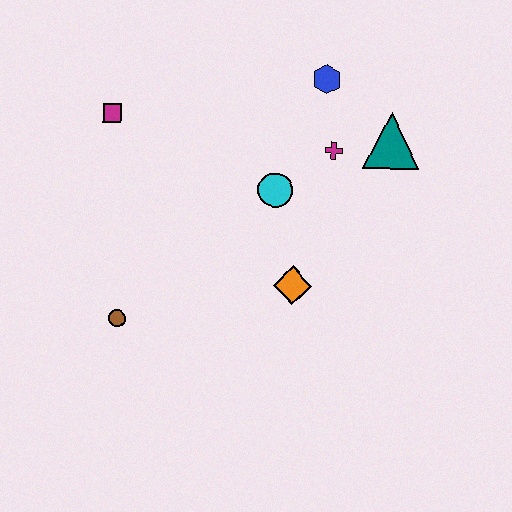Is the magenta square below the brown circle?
No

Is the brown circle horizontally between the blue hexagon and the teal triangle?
No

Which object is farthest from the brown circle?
The teal triangle is farthest from the brown circle.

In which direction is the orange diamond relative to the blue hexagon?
The orange diamond is below the blue hexagon.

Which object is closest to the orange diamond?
The cyan circle is closest to the orange diamond.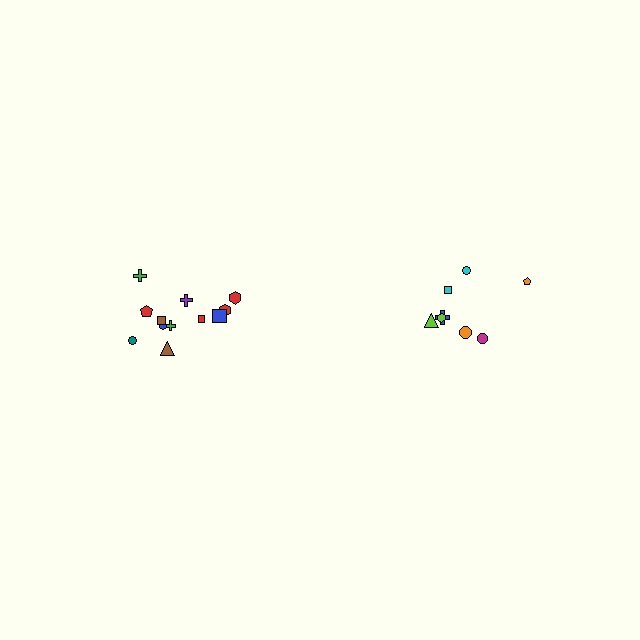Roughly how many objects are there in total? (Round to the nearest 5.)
Roughly 20 objects in total.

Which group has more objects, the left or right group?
The left group.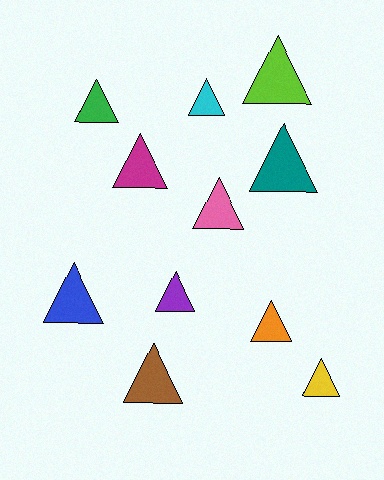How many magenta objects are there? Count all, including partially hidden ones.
There is 1 magenta object.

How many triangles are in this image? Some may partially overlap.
There are 11 triangles.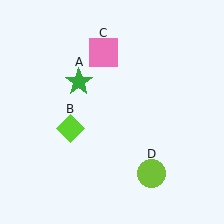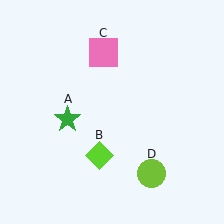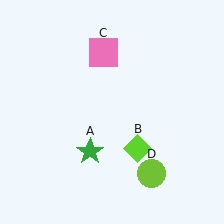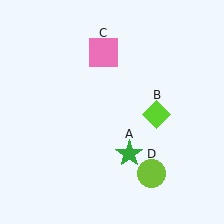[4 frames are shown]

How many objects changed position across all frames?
2 objects changed position: green star (object A), lime diamond (object B).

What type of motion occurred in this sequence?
The green star (object A), lime diamond (object B) rotated counterclockwise around the center of the scene.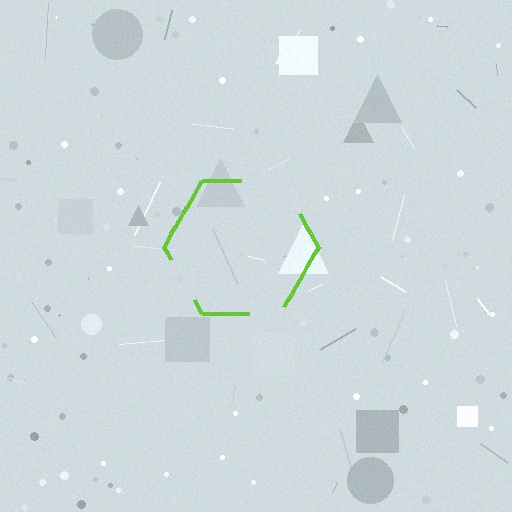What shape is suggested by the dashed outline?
The dashed outline suggests a hexagon.